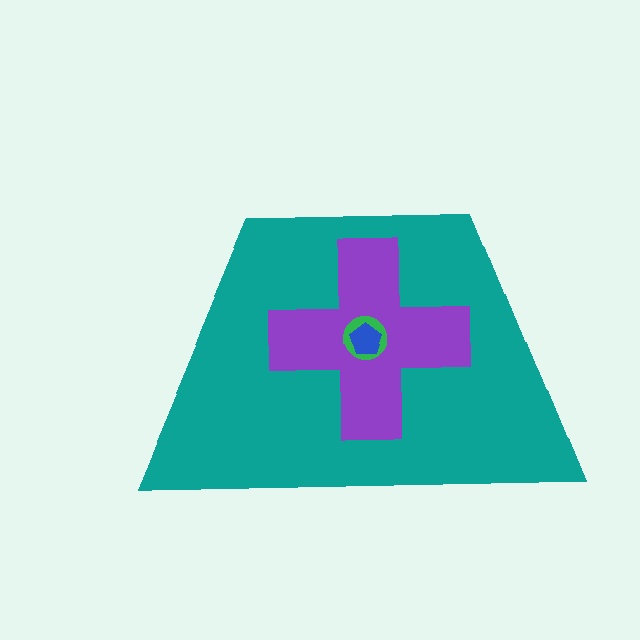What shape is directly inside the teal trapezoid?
The purple cross.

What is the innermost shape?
The blue pentagon.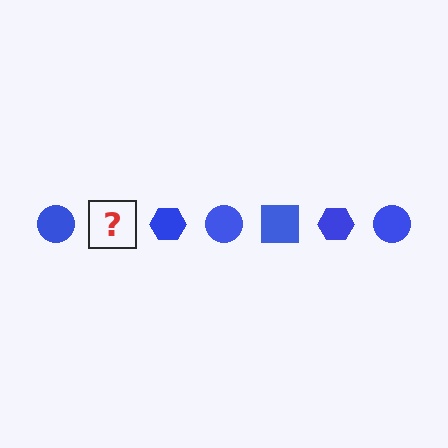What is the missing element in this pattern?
The missing element is a blue square.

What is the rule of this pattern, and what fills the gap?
The rule is that the pattern cycles through circle, square, hexagon shapes in blue. The gap should be filled with a blue square.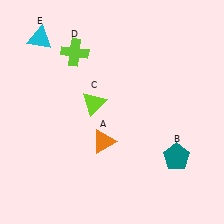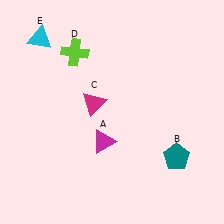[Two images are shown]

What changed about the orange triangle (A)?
In Image 1, A is orange. In Image 2, it changed to magenta.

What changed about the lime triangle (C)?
In Image 1, C is lime. In Image 2, it changed to magenta.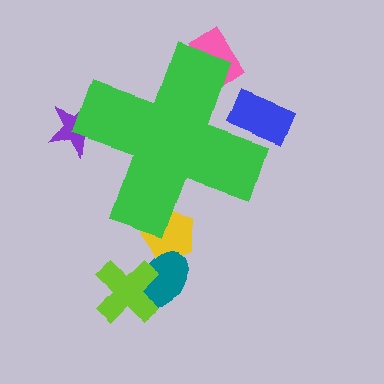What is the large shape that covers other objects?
A green cross.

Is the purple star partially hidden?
Yes, the purple star is partially hidden behind the green cross.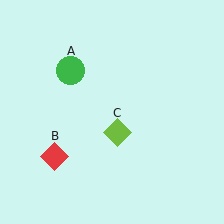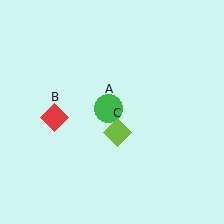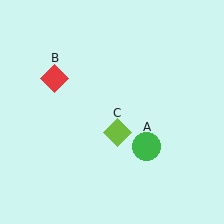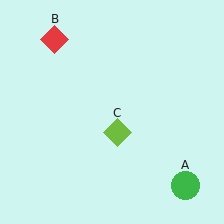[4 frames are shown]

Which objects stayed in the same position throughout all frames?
Lime diamond (object C) remained stationary.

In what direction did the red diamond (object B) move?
The red diamond (object B) moved up.